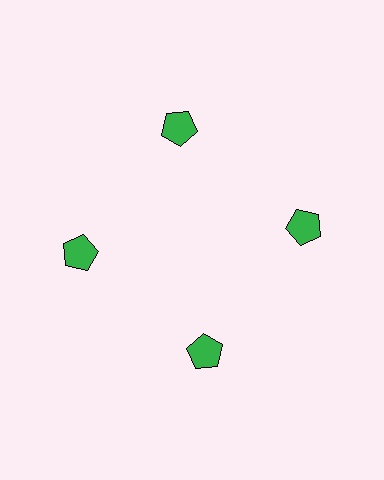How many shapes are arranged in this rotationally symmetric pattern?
There are 4 shapes, arranged in 4 groups of 1.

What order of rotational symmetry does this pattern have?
This pattern has 4-fold rotational symmetry.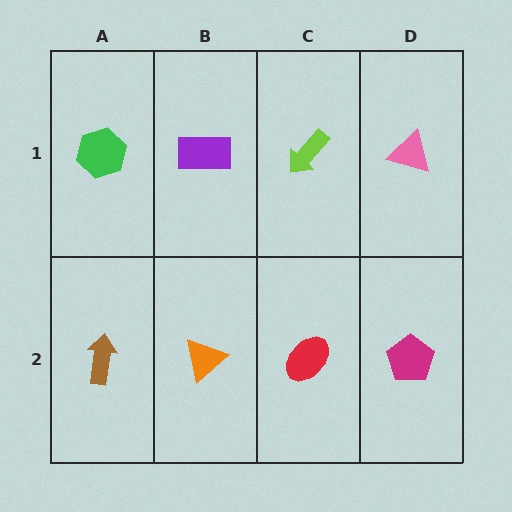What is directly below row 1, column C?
A red ellipse.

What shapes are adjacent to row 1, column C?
A red ellipse (row 2, column C), a purple rectangle (row 1, column B), a pink triangle (row 1, column D).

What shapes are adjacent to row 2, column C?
A lime arrow (row 1, column C), an orange triangle (row 2, column B), a magenta pentagon (row 2, column D).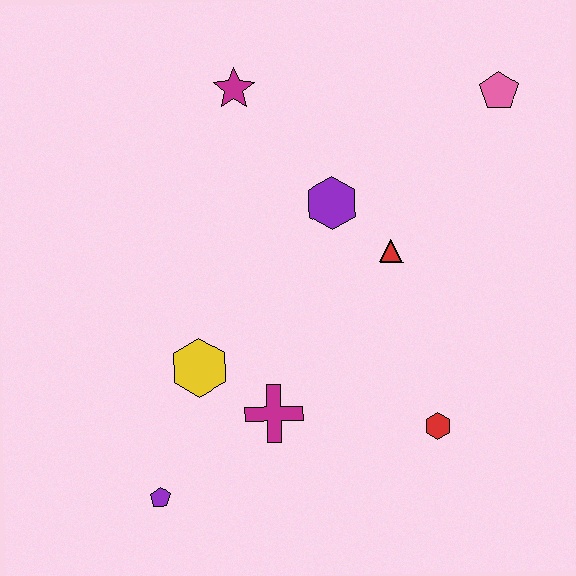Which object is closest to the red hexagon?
The magenta cross is closest to the red hexagon.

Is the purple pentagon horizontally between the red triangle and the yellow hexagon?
No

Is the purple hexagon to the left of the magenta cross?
No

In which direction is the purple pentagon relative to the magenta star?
The purple pentagon is below the magenta star.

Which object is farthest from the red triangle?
The purple pentagon is farthest from the red triangle.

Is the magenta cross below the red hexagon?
No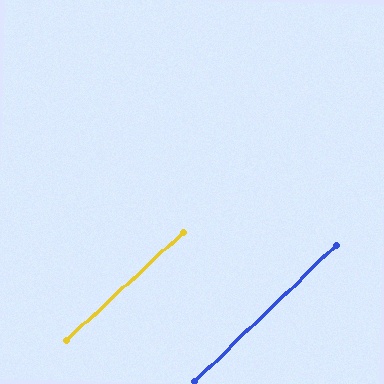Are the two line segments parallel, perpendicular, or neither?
Parallel — their directions differ by only 1.4°.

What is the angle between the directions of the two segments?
Approximately 1 degree.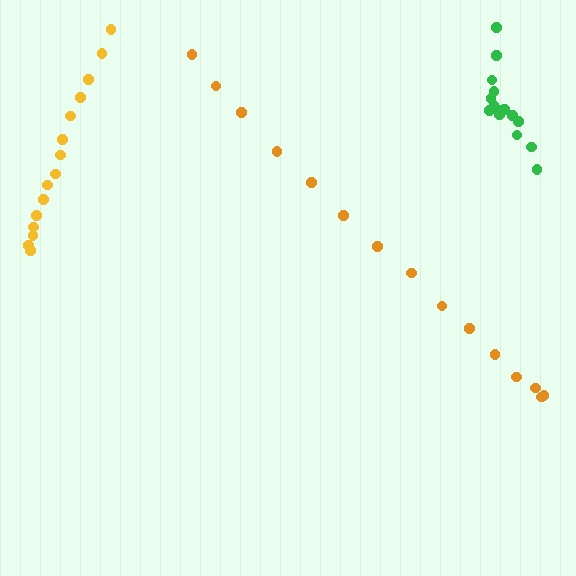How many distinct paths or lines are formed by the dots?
There are 3 distinct paths.